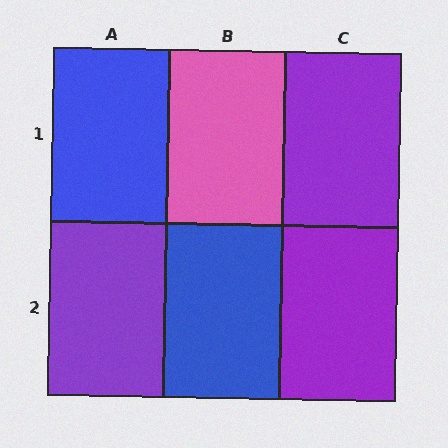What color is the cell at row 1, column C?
Purple.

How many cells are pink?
1 cell is pink.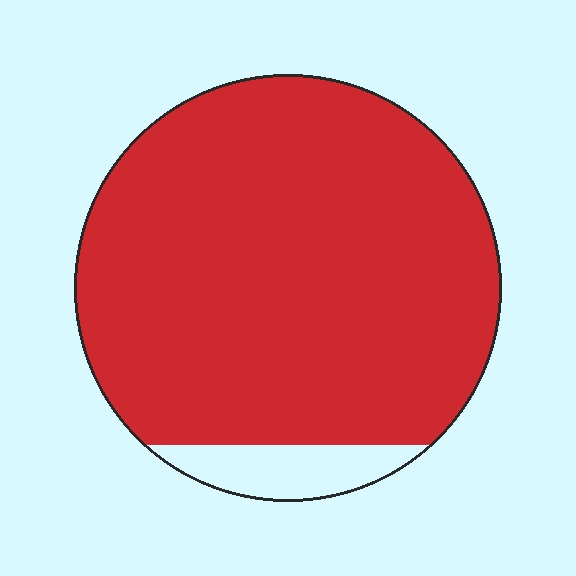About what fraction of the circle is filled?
About nine tenths (9/10).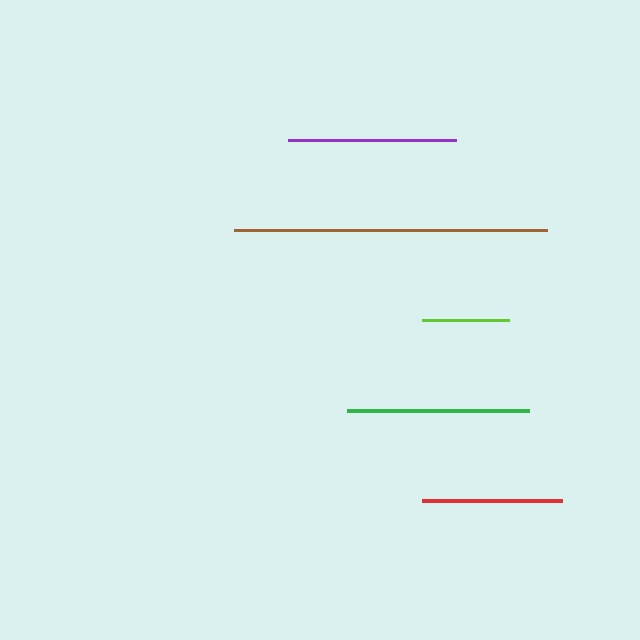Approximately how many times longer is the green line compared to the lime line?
The green line is approximately 2.1 times the length of the lime line.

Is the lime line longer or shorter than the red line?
The red line is longer than the lime line.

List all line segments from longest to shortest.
From longest to shortest: brown, green, purple, red, lime.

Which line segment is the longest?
The brown line is the longest at approximately 313 pixels.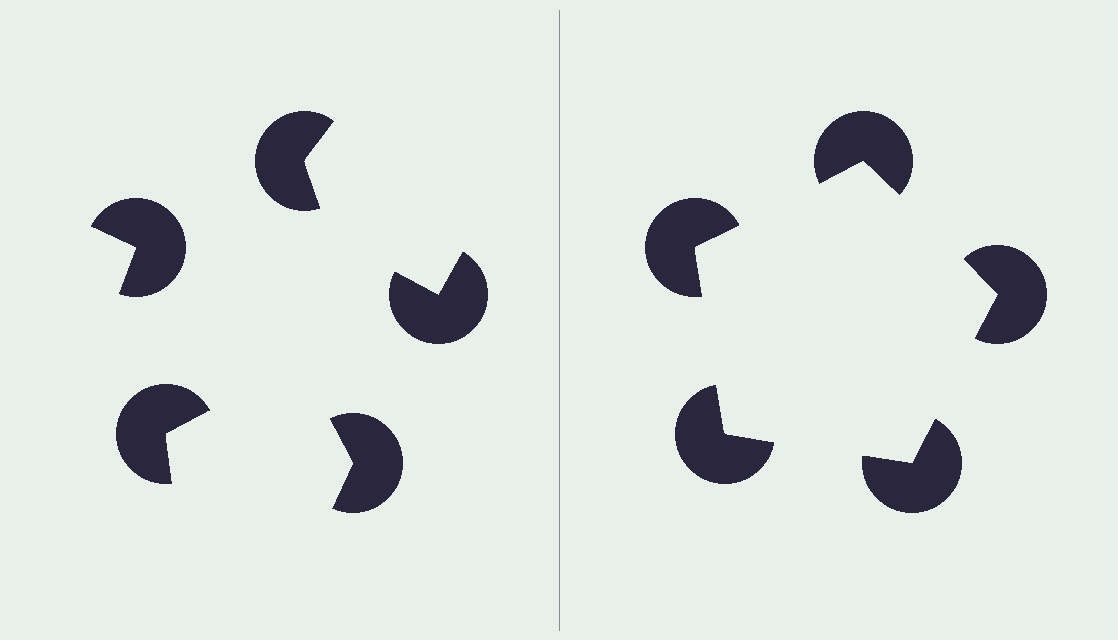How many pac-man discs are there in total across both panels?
10 — 5 on each side.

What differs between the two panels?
The pac-man discs are positioned identically on both sides; only the wedge orientations differ. On the right they align to a pentagon; on the left they are misaligned.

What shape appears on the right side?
An illusory pentagon.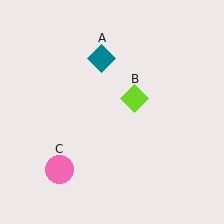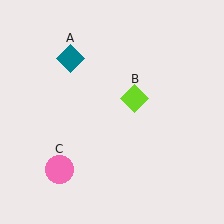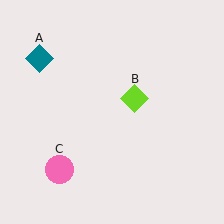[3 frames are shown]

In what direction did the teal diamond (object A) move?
The teal diamond (object A) moved left.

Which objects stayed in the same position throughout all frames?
Lime diamond (object B) and pink circle (object C) remained stationary.